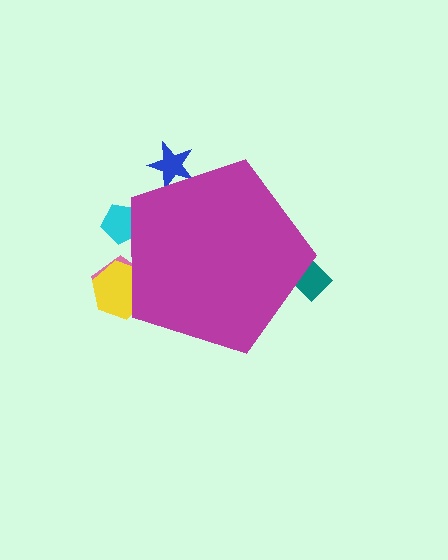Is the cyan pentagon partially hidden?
Yes, the cyan pentagon is partially hidden behind the magenta pentagon.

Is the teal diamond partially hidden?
Yes, the teal diamond is partially hidden behind the magenta pentagon.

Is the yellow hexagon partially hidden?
Yes, the yellow hexagon is partially hidden behind the magenta pentagon.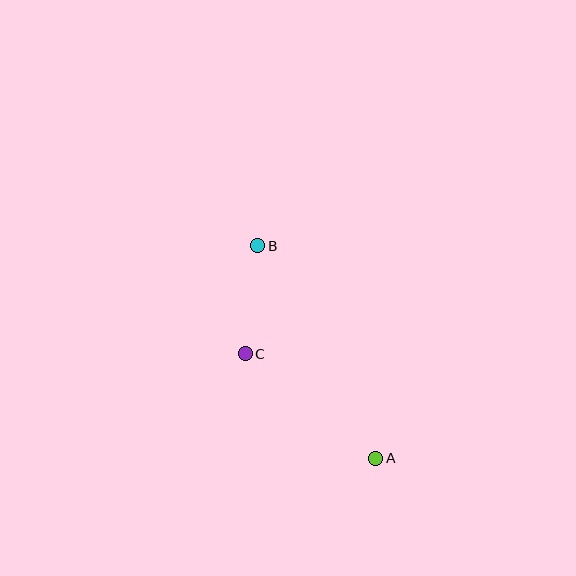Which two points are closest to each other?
Points B and C are closest to each other.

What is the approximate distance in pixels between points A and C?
The distance between A and C is approximately 167 pixels.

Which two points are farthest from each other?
Points A and B are farthest from each other.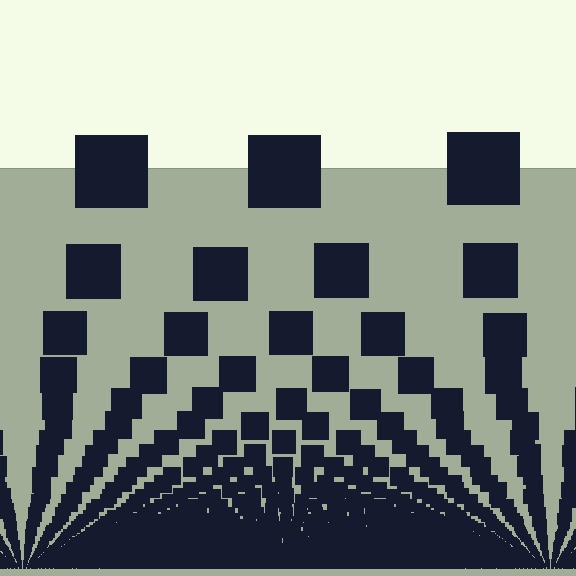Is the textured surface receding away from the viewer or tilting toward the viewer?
The surface appears to tilt toward the viewer. Texture elements get larger and sparser toward the top.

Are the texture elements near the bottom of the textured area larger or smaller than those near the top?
Smaller. The gradient is inverted — elements near the bottom are smaller and denser.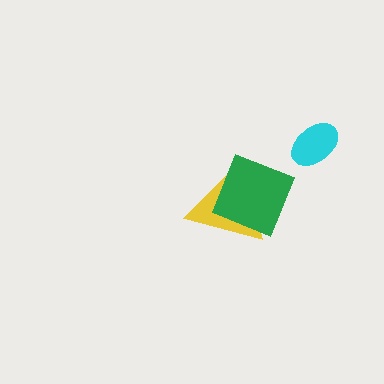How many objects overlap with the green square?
1 object overlaps with the green square.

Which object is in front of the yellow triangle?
The green square is in front of the yellow triangle.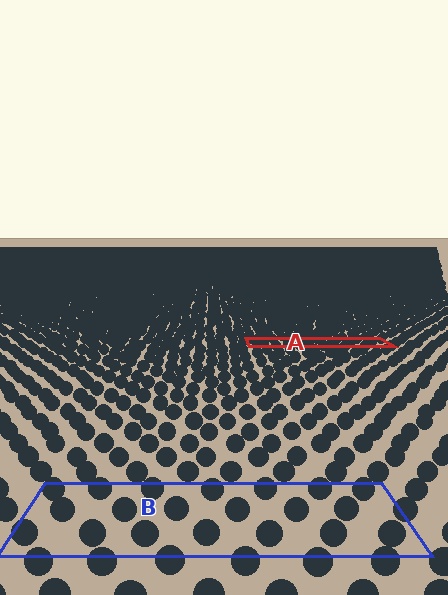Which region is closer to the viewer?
Region B is closer. The texture elements there are larger and more spread out.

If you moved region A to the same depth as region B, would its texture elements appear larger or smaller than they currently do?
They would appear larger. At a closer depth, the same texture elements are projected at a bigger on-screen size.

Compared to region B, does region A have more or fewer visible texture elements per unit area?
Region A has more texture elements per unit area — they are packed more densely because it is farther away.